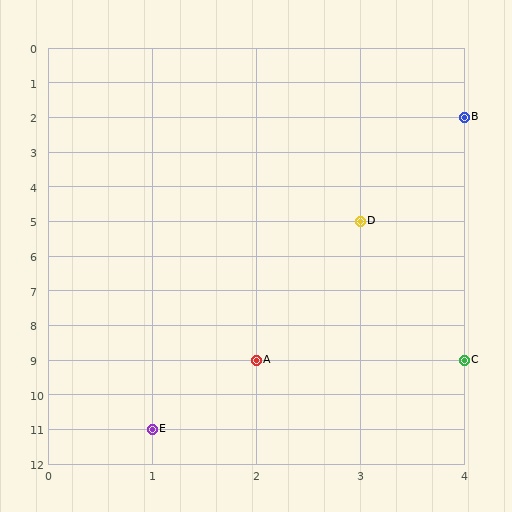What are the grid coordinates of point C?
Point C is at grid coordinates (4, 9).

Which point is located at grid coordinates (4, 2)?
Point B is at (4, 2).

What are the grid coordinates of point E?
Point E is at grid coordinates (1, 11).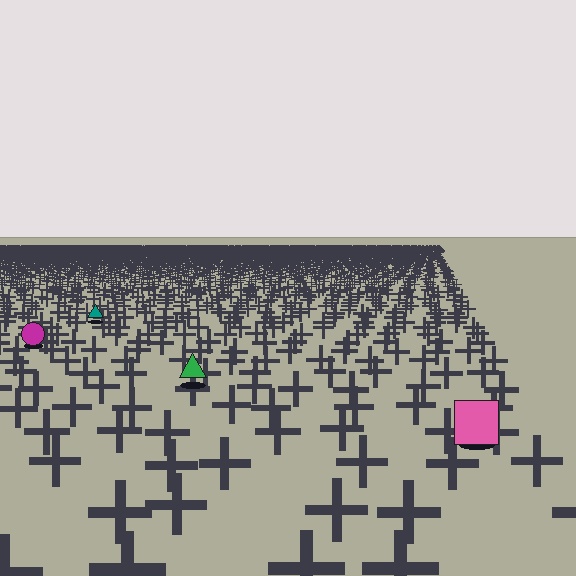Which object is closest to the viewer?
The pink square is closest. The texture marks near it are larger and more spread out.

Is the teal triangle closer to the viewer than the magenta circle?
No. The magenta circle is closer — you can tell from the texture gradient: the ground texture is coarser near it.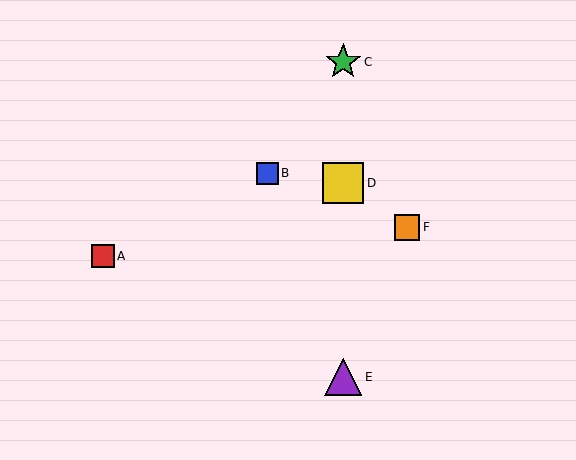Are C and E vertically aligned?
Yes, both are at x≈343.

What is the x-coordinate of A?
Object A is at x≈103.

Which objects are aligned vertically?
Objects C, D, E are aligned vertically.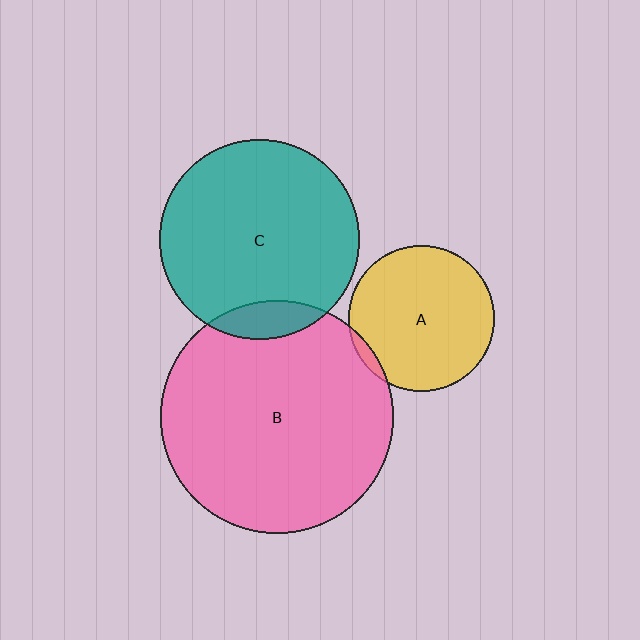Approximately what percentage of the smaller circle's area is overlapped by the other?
Approximately 5%.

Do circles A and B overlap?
Yes.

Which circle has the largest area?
Circle B (pink).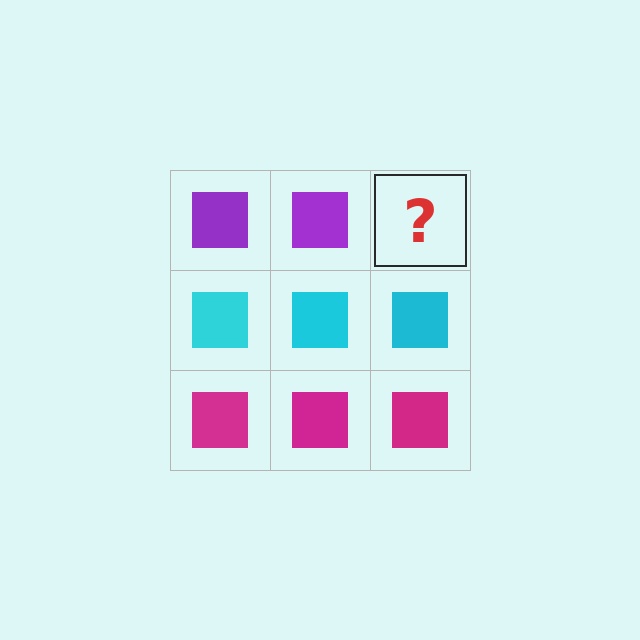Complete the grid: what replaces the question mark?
The question mark should be replaced with a purple square.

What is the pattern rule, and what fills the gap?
The rule is that each row has a consistent color. The gap should be filled with a purple square.